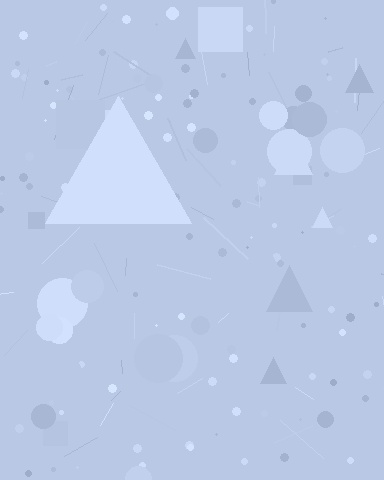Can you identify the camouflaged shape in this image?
The camouflaged shape is a triangle.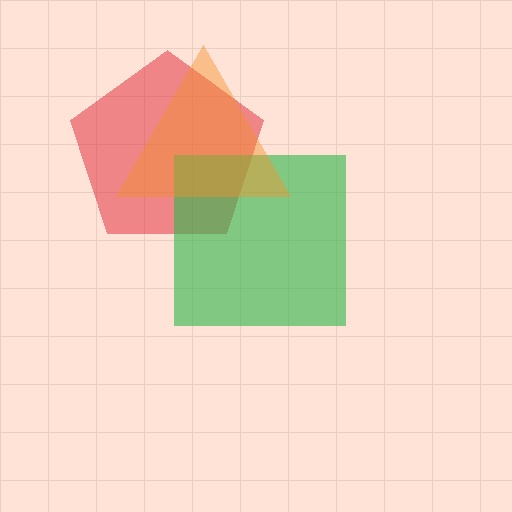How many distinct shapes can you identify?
There are 3 distinct shapes: a red pentagon, a green square, an orange triangle.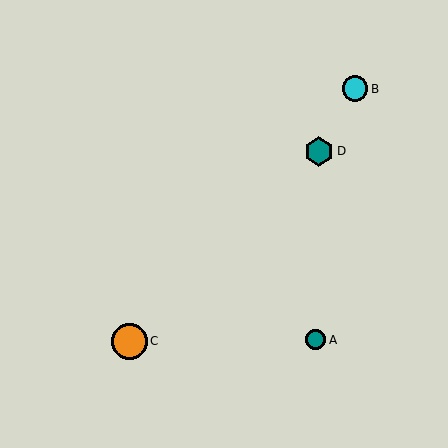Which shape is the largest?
The orange circle (labeled C) is the largest.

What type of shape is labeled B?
Shape B is a cyan circle.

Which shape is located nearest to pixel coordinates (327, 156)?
The teal hexagon (labeled D) at (319, 151) is nearest to that location.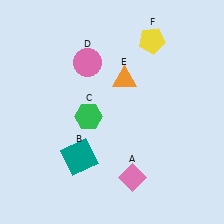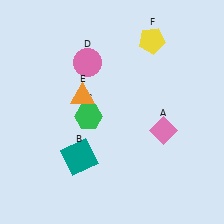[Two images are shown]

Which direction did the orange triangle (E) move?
The orange triangle (E) moved left.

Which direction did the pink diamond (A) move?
The pink diamond (A) moved up.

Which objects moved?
The objects that moved are: the pink diamond (A), the orange triangle (E).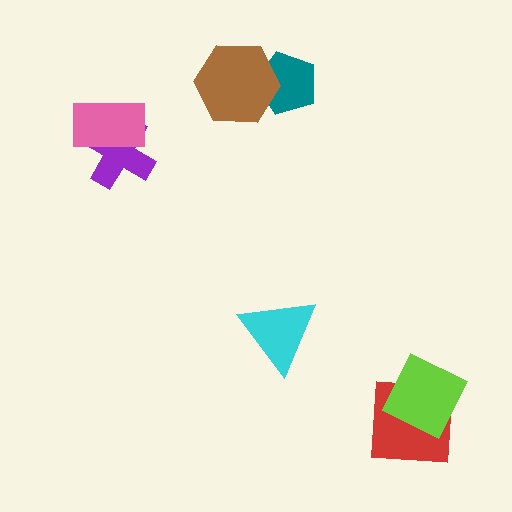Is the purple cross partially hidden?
Yes, it is partially covered by another shape.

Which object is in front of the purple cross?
The pink rectangle is in front of the purple cross.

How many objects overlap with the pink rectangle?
1 object overlaps with the pink rectangle.